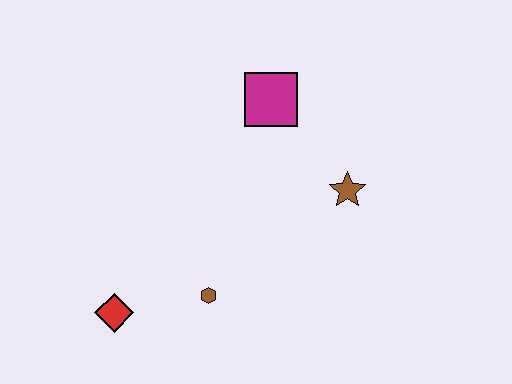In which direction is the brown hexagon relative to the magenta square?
The brown hexagon is below the magenta square.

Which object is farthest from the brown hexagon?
The magenta square is farthest from the brown hexagon.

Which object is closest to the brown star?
The magenta square is closest to the brown star.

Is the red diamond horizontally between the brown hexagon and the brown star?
No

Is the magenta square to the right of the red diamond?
Yes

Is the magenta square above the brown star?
Yes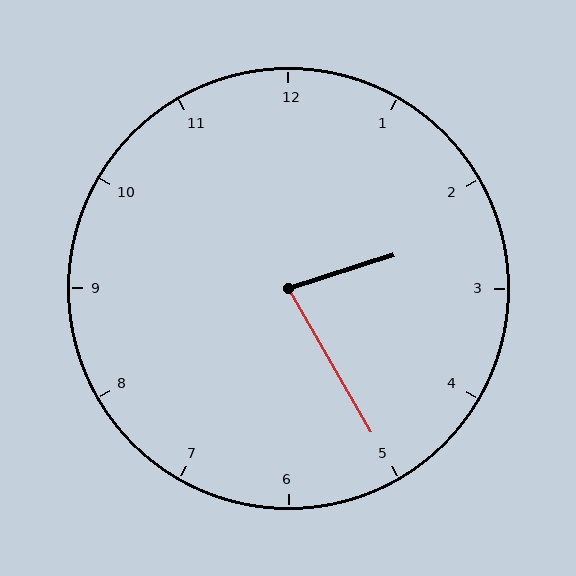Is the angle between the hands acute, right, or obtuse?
It is acute.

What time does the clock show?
2:25.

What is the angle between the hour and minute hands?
Approximately 78 degrees.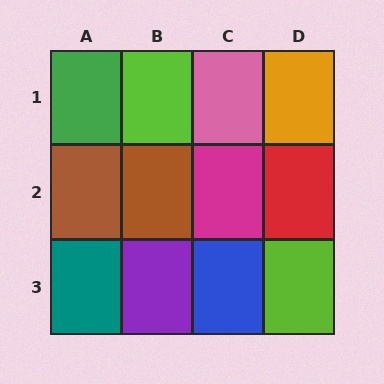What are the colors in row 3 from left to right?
Teal, purple, blue, lime.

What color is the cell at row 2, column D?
Red.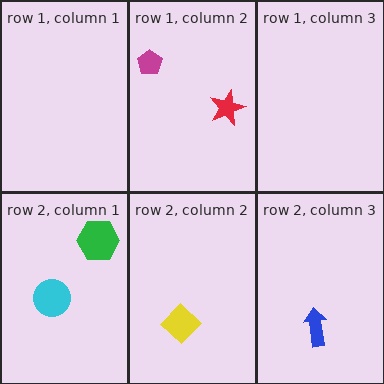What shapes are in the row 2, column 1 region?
The cyan circle, the green hexagon.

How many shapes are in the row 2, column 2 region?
1.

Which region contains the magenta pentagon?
The row 1, column 2 region.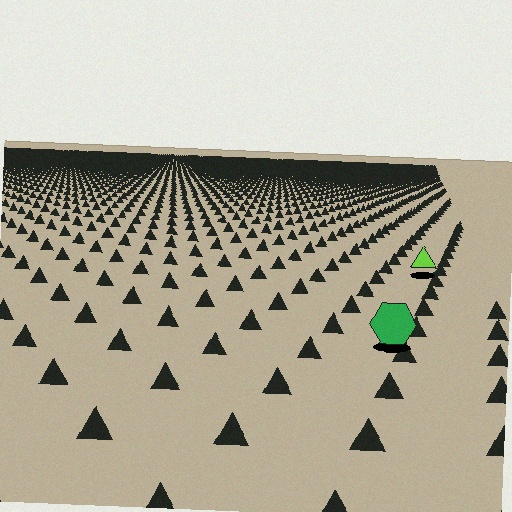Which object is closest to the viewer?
The green hexagon is closest. The texture marks near it are larger and more spread out.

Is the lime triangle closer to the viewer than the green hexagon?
No. The green hexagon is closer — you can tell from the texture gradient: the ground texture is coarser near it.